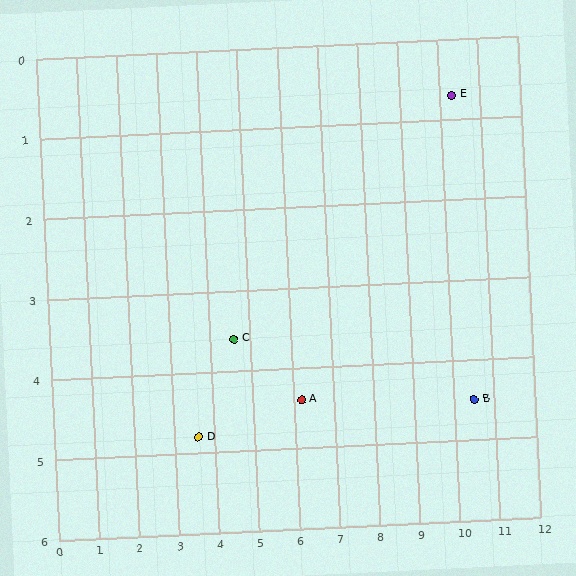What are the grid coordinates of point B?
Point B is at approximately (10.5, 4.5).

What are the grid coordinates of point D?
Point D is at approximately (3.6, 4.8).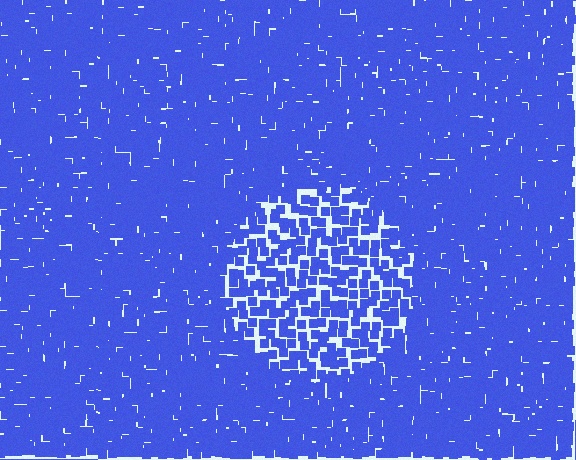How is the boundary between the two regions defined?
The boundary is defined by a change in element density (approximately 2.0x ratio). All elements are the same color, size, and shape.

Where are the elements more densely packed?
The elements are more densely packed outside the circle boundary.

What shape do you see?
I see a circle.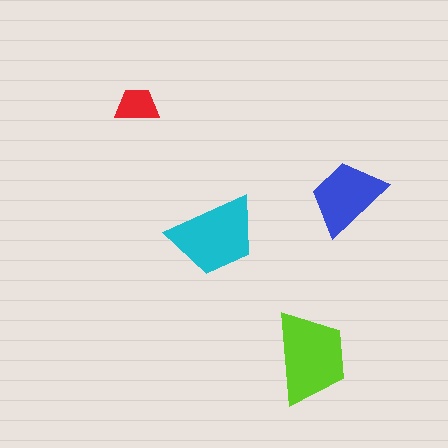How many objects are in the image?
There are 4 objects in the image.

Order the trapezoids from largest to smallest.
the lime one, the cyan one, the blue one, the red one.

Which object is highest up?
The red trapezoid is topmost.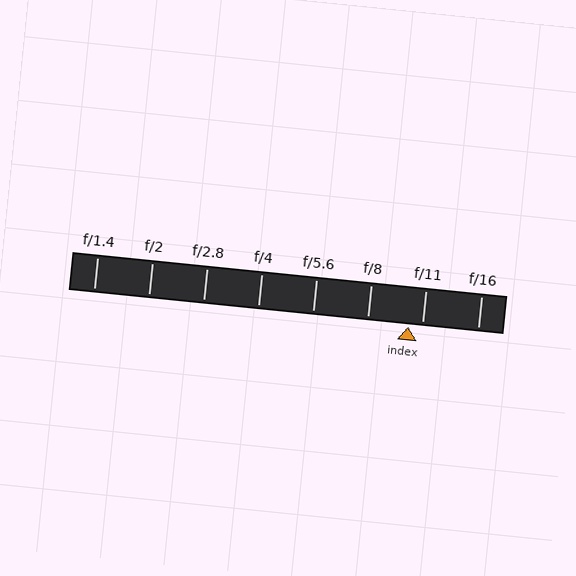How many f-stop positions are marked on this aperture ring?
There are 8 f-stop positions marked.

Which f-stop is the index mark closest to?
The index mark is closest to f/11.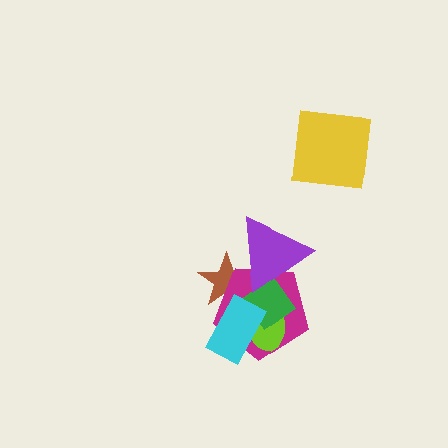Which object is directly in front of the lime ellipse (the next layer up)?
The green diamond is directly in front of the lime ellipse.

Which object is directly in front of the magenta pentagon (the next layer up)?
The lime ellipse is directly in front of the magenta pentagon.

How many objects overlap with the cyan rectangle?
4 objects overlap with the cyan rectangle.